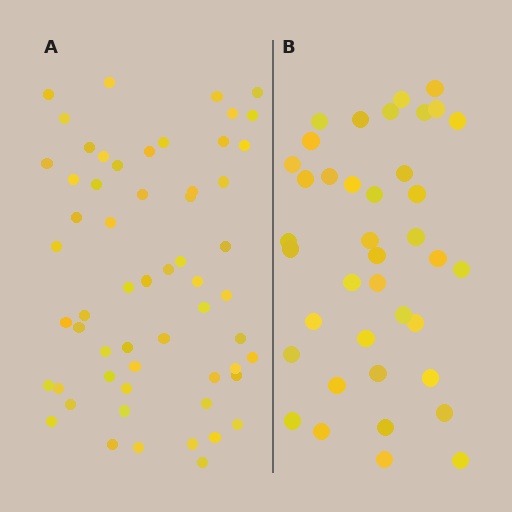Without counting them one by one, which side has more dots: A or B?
Region A (the left region) has more dots.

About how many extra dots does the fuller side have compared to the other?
Region A has approximately 20 more dots than region B.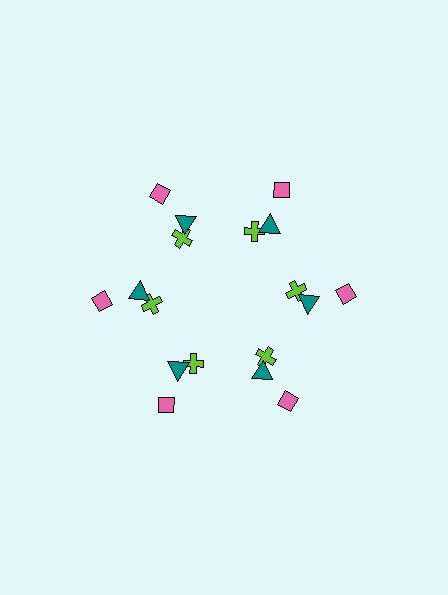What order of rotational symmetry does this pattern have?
This pattern has 6-fold rotational symmetry.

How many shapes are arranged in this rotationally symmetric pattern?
There are 18 shapes, arranged in 6 groups of 3.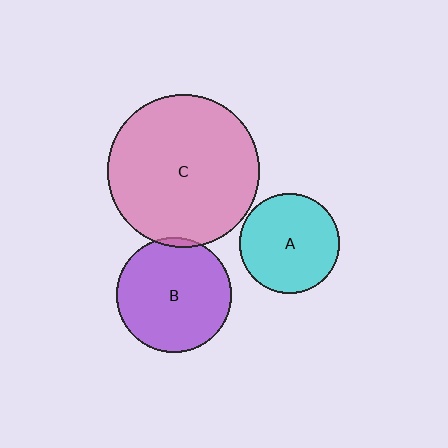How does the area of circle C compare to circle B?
Approximately 1.8 times.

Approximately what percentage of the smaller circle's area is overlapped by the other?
Approximately 5%.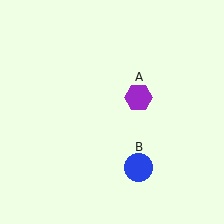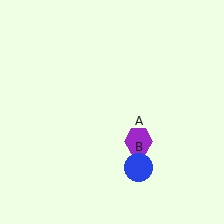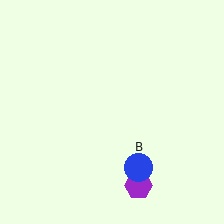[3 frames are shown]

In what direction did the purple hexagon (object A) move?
The purple hexagon (object A) moved down.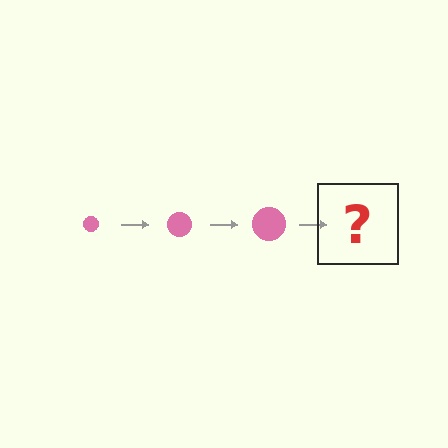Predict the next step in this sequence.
The next step is a pink circle, larger than the previous one.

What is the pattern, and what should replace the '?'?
The pattern is that the circle gets progressively larger each step. The '?' should be a pink circle, larger than the previous one.